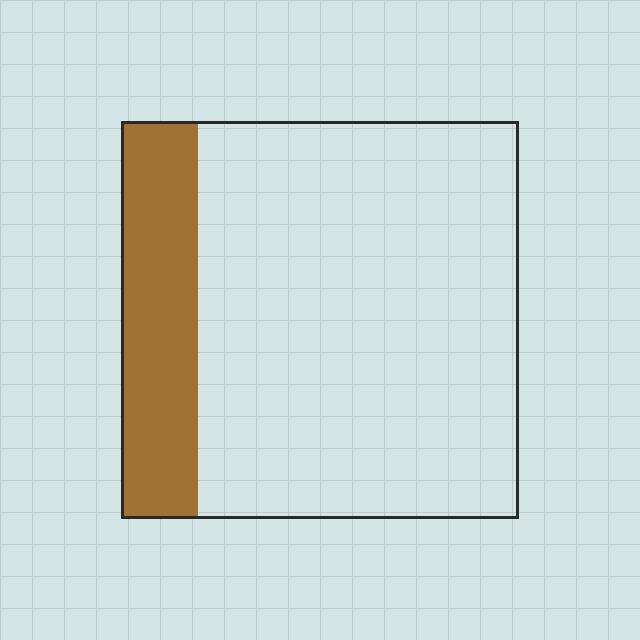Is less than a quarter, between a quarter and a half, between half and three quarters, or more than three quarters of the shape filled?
Less than a quarter.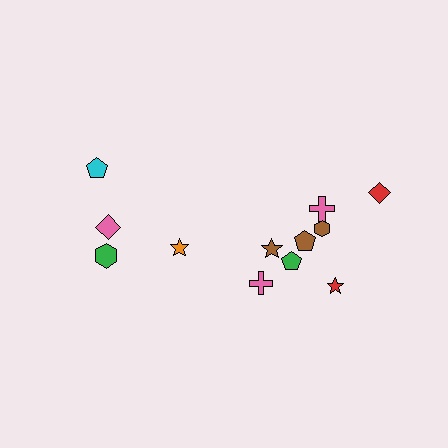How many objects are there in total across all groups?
There are 12 objects.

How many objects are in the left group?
There are 4 objects.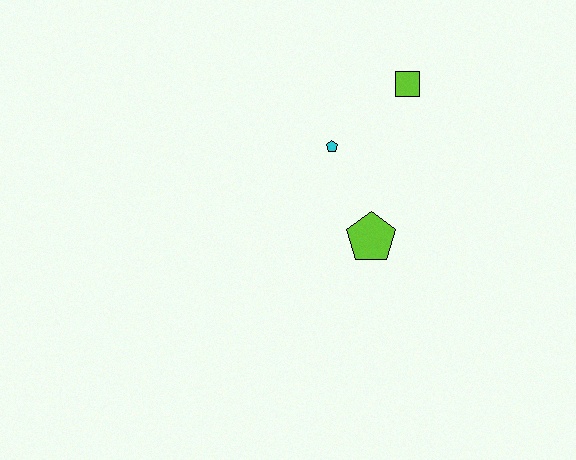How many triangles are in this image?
There are no triangles.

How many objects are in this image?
There are 3 objects.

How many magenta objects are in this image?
There are no magenta objects.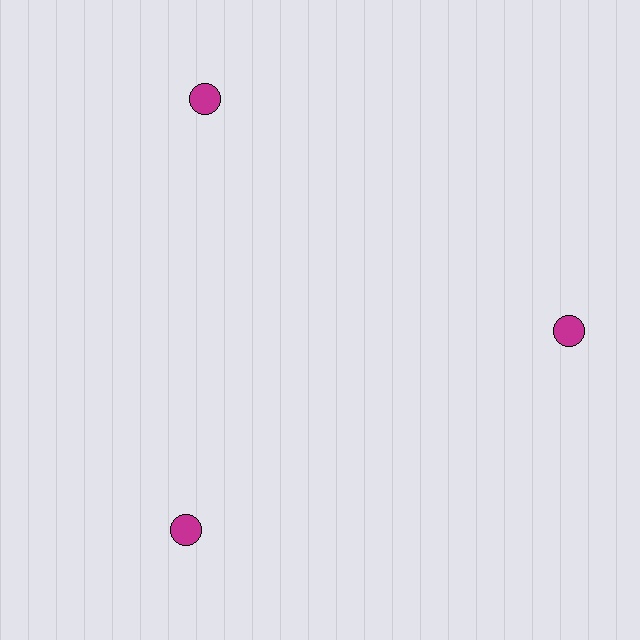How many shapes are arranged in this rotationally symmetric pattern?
There are 3 shapes, arranged in 3 groups of 1.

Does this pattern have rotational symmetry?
Yes, this pattern has 3-fold rotational symmetry. It looks the same after rotating 120 degrees around the center.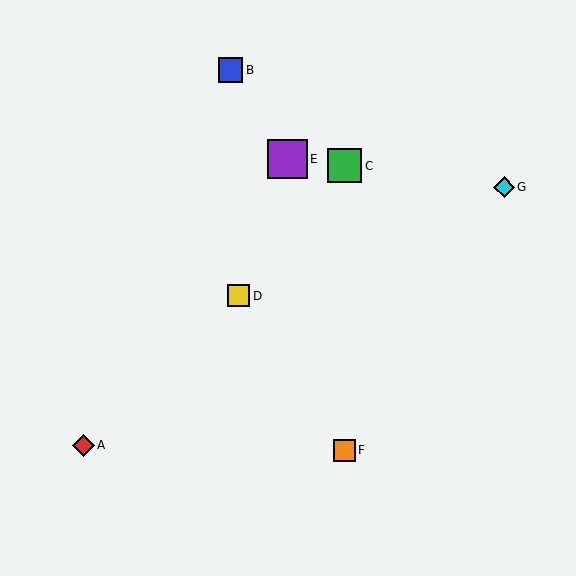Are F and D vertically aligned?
No, F is at x≈345 and D is at x≈239.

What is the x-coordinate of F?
Object F is at x≈345.